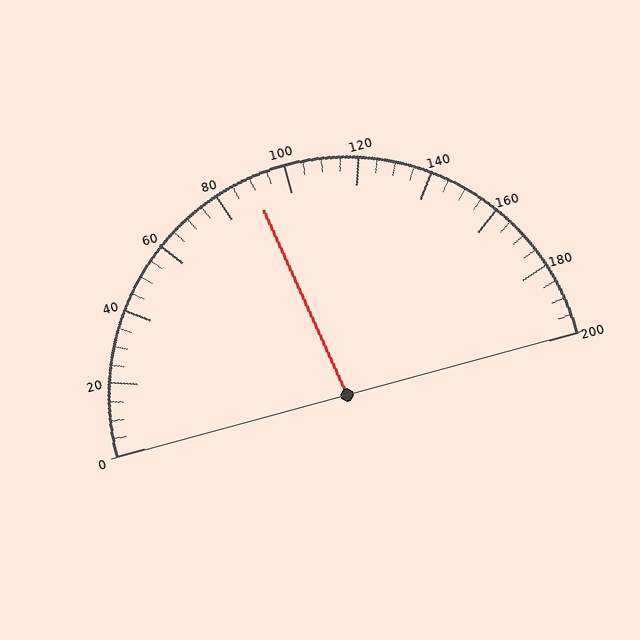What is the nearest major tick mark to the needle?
The nearest major tick mark is 80.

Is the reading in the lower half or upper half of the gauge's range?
The reading is in the lower half of the range (0 to 200).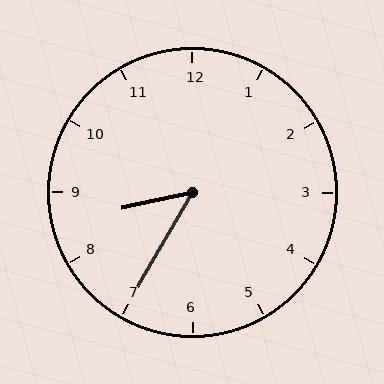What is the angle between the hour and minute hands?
Approximately 48 degrees.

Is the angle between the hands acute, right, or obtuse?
It is acute.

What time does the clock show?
8:35.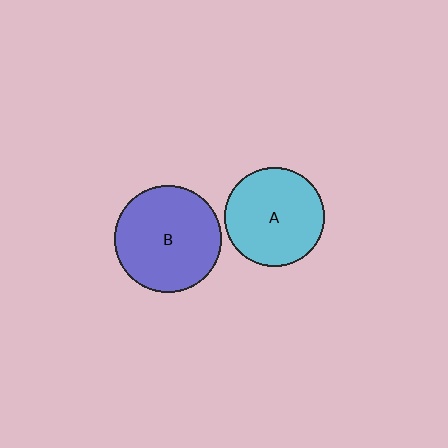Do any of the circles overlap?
No, none of the circles overlap.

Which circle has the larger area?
Circle B (blue).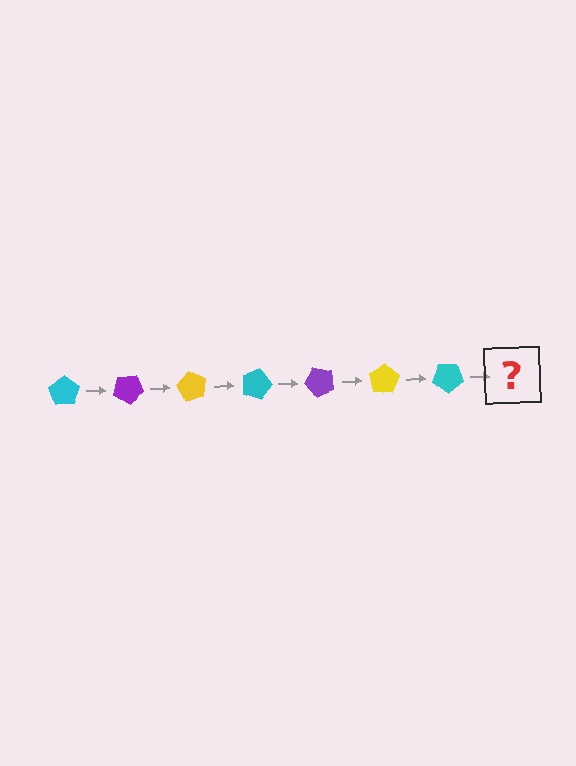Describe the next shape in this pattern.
It should be a purple pentagon, rotated 210 degrees from the start.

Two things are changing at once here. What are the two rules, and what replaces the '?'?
The two rules are that it rotates 30 degrees each step and the color cycles through cyan, purple, and yellow. The '?' should be a purple pentagon, rotated 210 degrees from the start.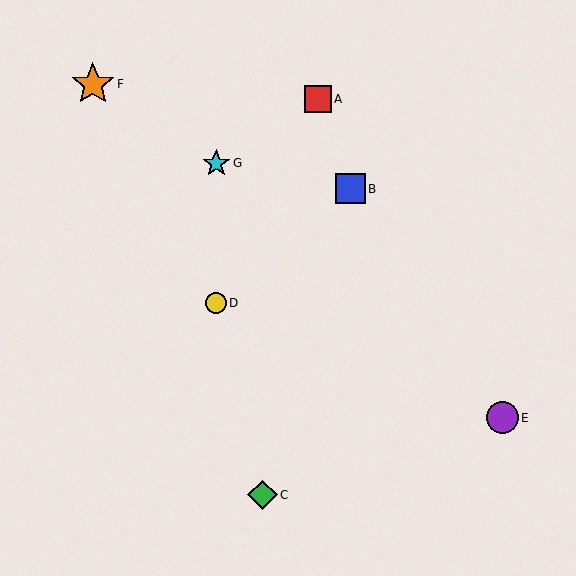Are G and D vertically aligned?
Yes, both are at x≈216.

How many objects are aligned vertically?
2 objects (D, G) are aligned vertically.